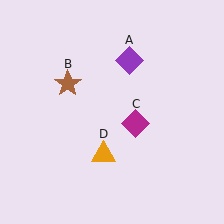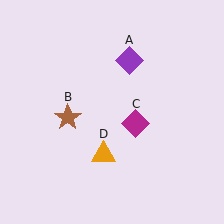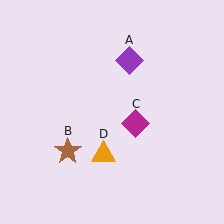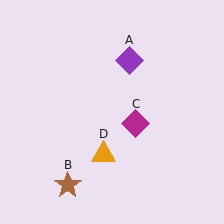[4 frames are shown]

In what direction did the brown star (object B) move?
The brown star (object B) moved down.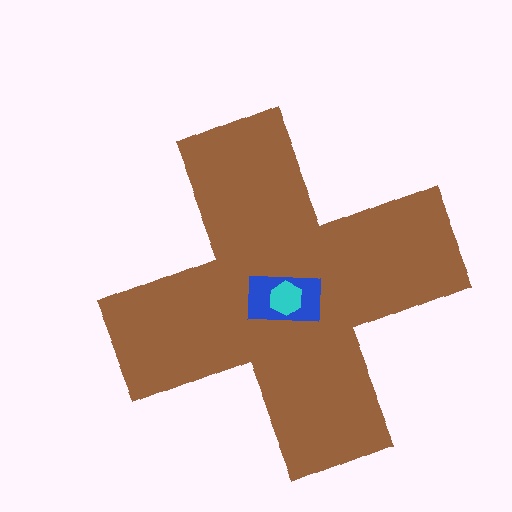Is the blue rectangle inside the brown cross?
Yes.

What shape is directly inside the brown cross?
The blue rectangle.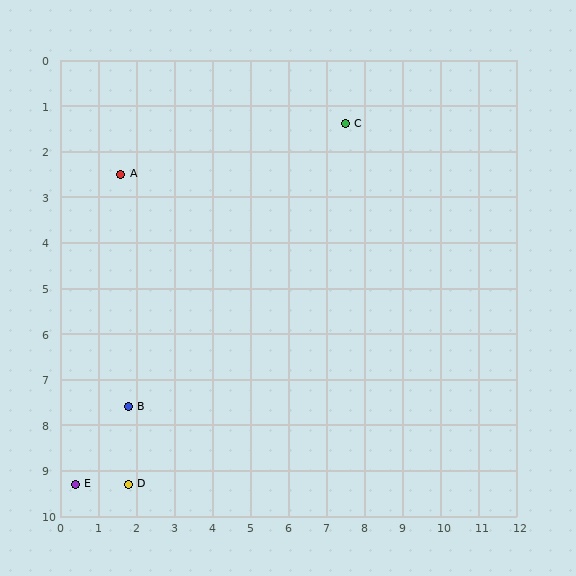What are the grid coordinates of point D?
Point D is at approximately (1.8, 9.3).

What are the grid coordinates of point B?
Point B is at approximately (1.8, 7.6).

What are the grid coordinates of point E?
Point E is at approximately (0.4, 9.3).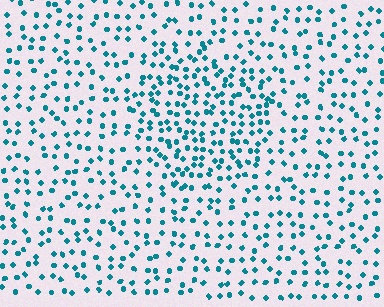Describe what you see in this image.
The image contains small teal elements arranged at two different densities. A circle-shaped region is visible where the elements are more densely packed than the surrounding area.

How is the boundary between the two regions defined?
The boundary is defined by a change in element density (approximately 1.8x ratio). All elements are the same color, size, and shape.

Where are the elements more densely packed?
The elements are more densely packed inside the circle boundary.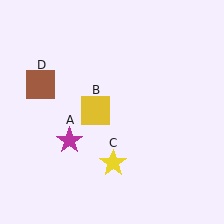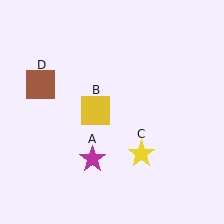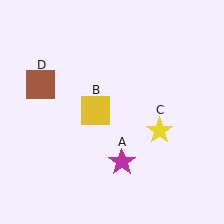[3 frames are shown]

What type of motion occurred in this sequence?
The magenta star (object A), yellow star (object C) rotated counterclockwise around the center of the scene.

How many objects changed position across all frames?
2 objects changed position: magenta star (object A), yellow star (object C).